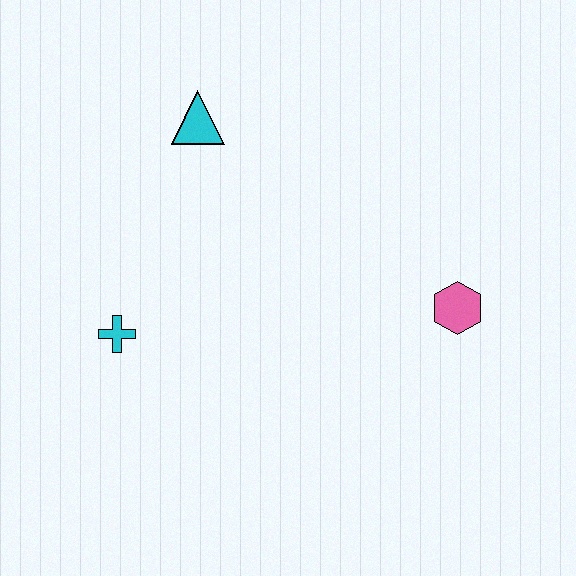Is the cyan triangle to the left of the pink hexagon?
Yes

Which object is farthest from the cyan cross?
The pink hexagon is farthest from the cyan cross.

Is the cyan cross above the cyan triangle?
No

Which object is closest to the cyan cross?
The cyan triangle is closest to the cyan cross.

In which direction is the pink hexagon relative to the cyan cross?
The pink hexagon is to the right of the cyan cross.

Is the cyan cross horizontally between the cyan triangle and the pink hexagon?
No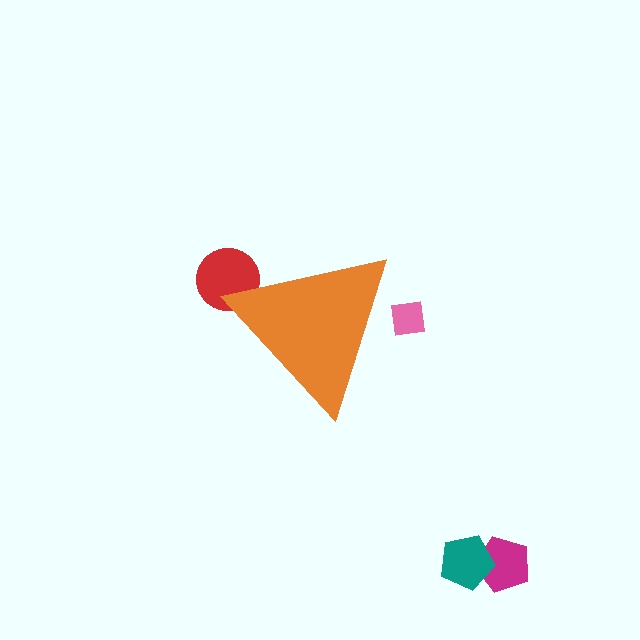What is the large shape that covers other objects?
An orange triangle.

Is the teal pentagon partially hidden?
No, the teal pentagon is fully visible.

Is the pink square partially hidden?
Yes, the pink square is partially hidden behind the orange triangle.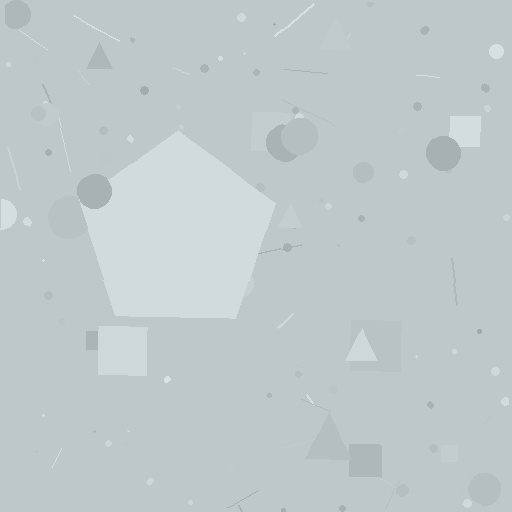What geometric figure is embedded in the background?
A pentagon is embedded in the background.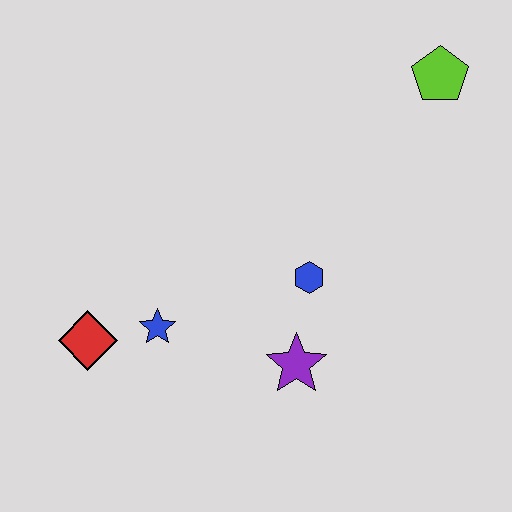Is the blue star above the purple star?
Yes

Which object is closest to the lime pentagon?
The blue hexagon is closest to the lime pentagon.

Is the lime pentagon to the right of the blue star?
Yes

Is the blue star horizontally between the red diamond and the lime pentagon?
Yes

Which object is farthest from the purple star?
The lime pentagon is farthest from the purple star.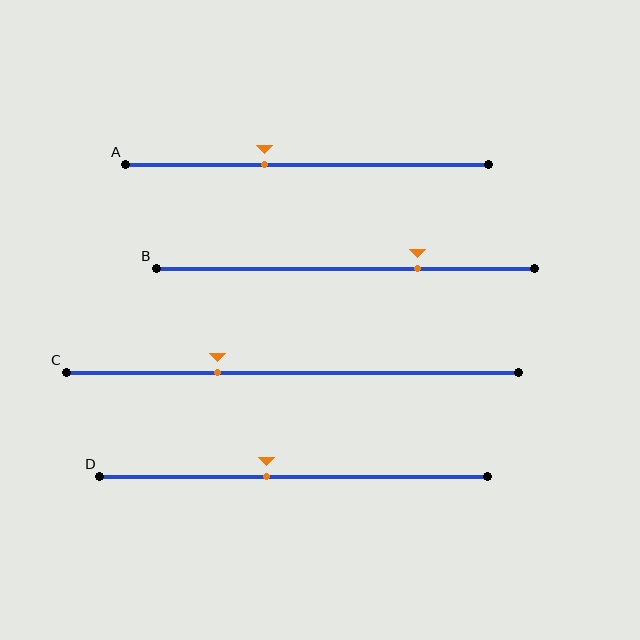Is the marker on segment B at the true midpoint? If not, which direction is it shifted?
No, the marker on segment B is shifted to the right by about 19% of the segment length.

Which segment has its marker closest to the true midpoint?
Segment D has its marker closest to the true midpoint.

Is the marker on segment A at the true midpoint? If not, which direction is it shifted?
No, the marker on segment A is shifted to the left by about 12% of the segment length.